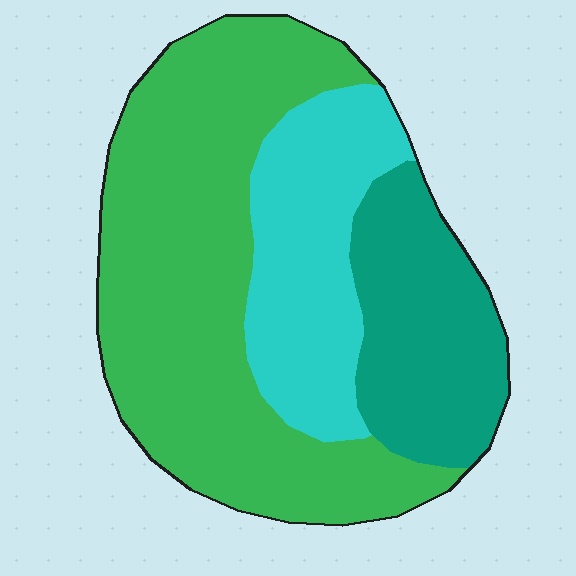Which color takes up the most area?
Green, at roughly 55%.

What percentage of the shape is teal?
Teal takes up about one fifth (1/5) of the shape.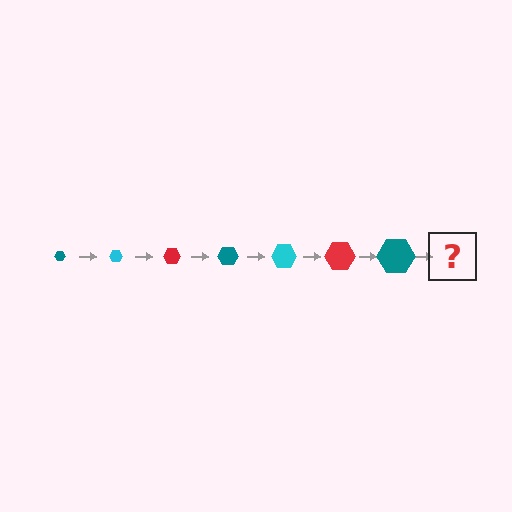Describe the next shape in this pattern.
It should be a cyan hexagon, larger than the previous one.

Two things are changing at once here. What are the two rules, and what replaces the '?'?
The two rules are that the hexagon grows larger each step and the color cycles through teal, cyan, and red. The '?' should be a cyan hexagon, larger than the previous one.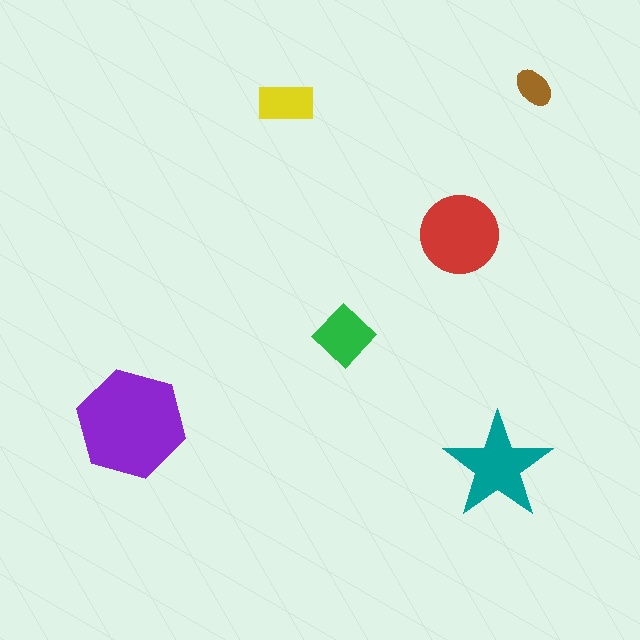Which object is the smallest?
The brown ellipse.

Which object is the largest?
The purple hexagon.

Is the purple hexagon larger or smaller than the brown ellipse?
Larger.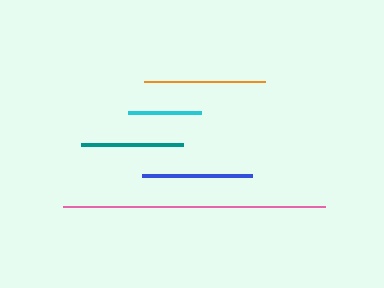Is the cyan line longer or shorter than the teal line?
The teal line is longer than the cyan line.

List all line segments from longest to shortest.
From longest to shortest: pink, orange, blue, teal, cyan.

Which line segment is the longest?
The pink line is the longest at approximately 263 pixels.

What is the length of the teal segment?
The teal segment is approximately 102 pixels long.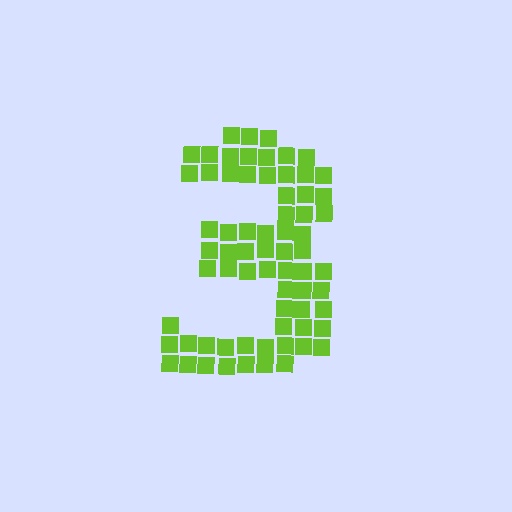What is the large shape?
The large shape is the digit 3.